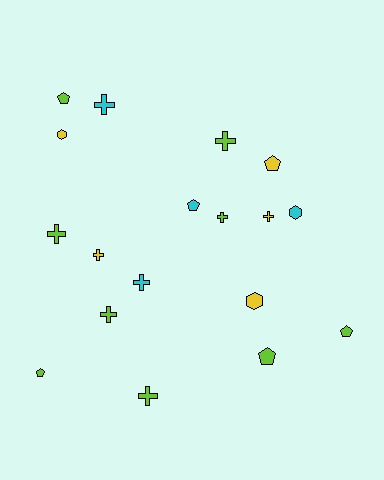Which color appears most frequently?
Lime, with 9 objects.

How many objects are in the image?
There are 18 objects.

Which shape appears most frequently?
Cross, with 9 objects.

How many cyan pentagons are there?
There is 1 cyan pentagon.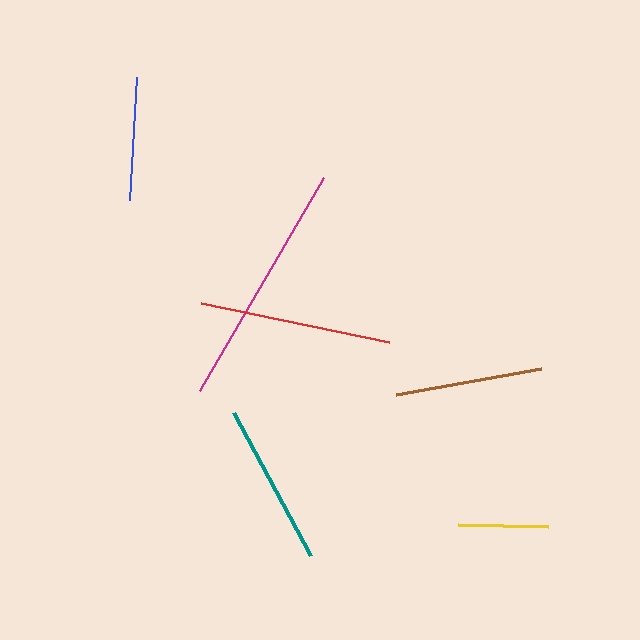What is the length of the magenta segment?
The magenta segment is approximately 247 pixels long.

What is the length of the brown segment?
The brown segment is approximately 147 pixels long.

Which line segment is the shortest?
The yellow line is the shortest at approximately 90 pixels.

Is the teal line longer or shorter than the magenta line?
The magenta line is longer than the teal line.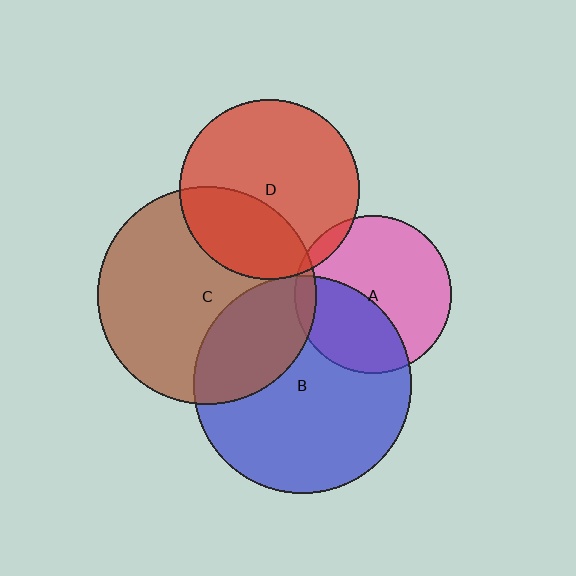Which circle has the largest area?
Circle C (brown).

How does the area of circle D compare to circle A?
Approximately 1.3 times.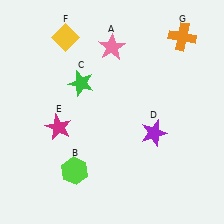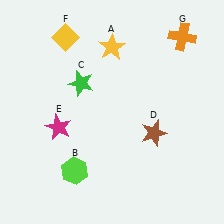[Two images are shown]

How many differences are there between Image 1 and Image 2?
There are 2 differences between the two images.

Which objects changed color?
A changed from pink to yellow. D changed from purple to brown.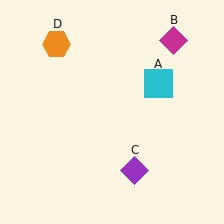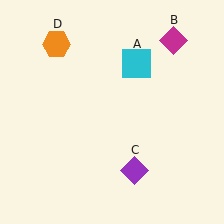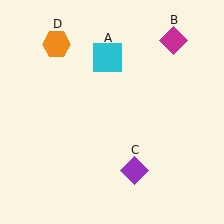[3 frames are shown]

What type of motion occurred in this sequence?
The cyan square (object A) rotated counterclockwise around the center of the scene.